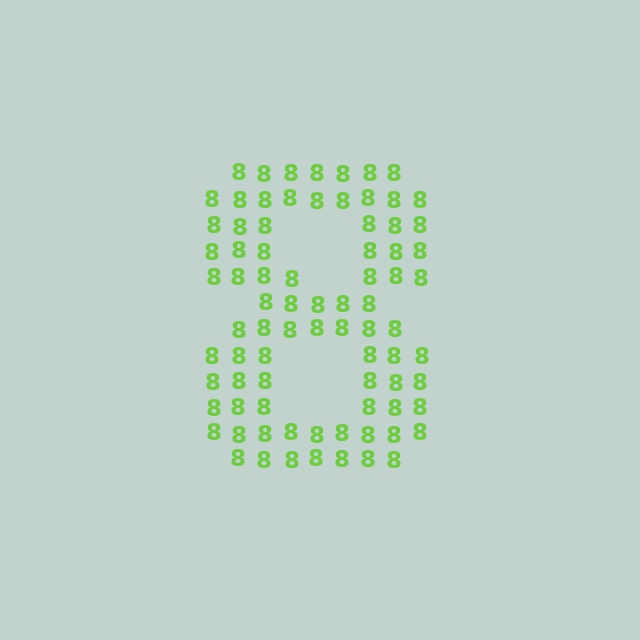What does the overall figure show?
The overall figure shows the digit 8.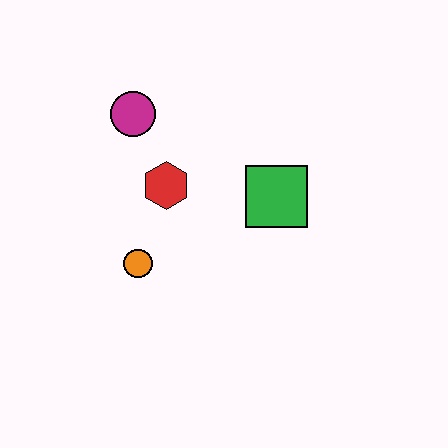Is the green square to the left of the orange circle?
No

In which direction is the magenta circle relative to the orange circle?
The magenta circle is above the orange circle.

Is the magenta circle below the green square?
No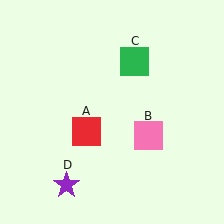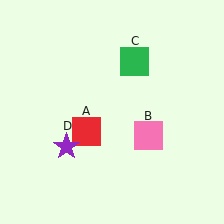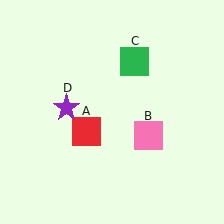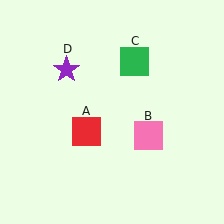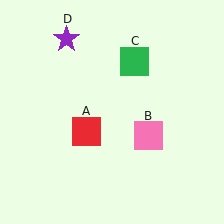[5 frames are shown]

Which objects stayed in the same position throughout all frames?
Red square (object A) and pink square (object B) and green square (object C) remained stationary.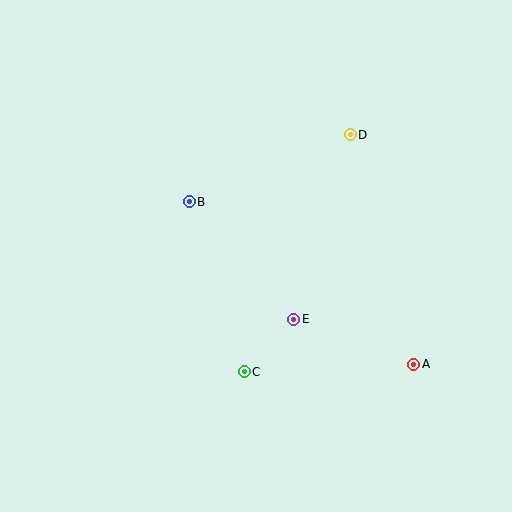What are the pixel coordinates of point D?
Point D is at (350, 135).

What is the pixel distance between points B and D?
The distance between B and D is 174 pixels.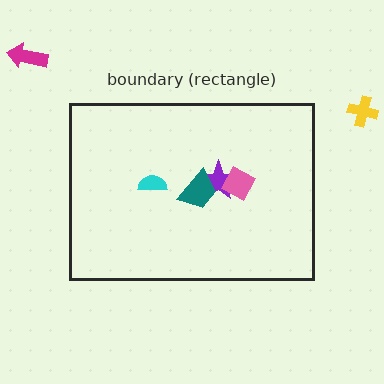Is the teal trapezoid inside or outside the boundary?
Inside.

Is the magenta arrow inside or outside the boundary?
Outside.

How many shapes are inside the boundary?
4 inside, 2 outside.